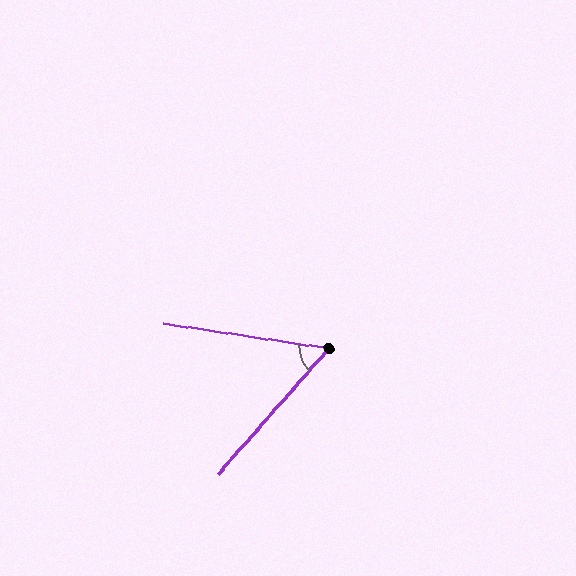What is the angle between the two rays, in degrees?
Approximately 57 degrees.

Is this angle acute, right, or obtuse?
It is acute.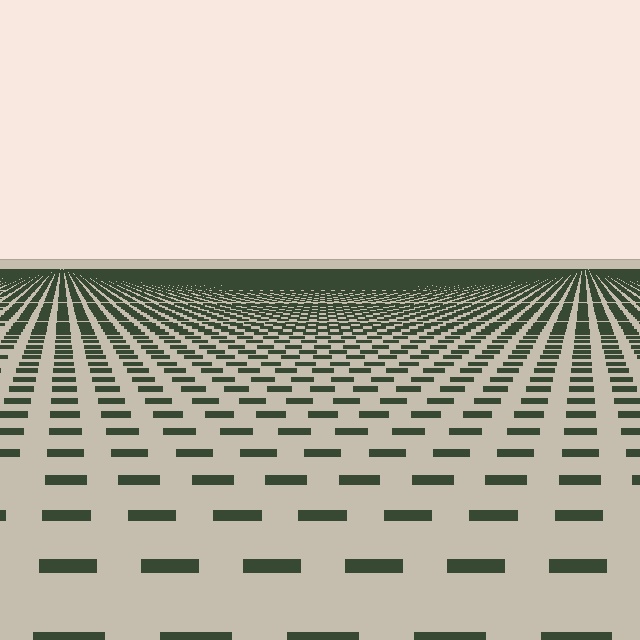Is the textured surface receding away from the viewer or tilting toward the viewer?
The surface is receding away from the viewer. Texture elements get smaller and denser toward the top.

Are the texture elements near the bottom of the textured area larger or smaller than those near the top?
Larger. Near the bottom, elements are closer to the viewer and appear at a bigger on-screen size.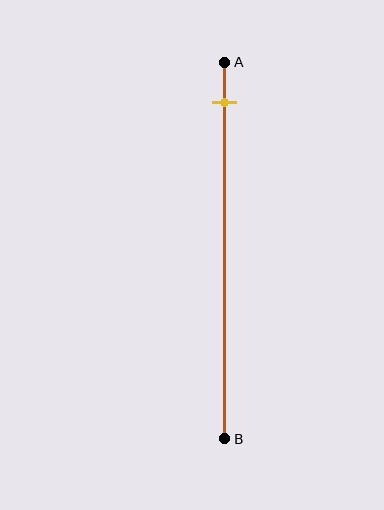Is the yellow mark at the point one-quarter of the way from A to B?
No, the mark is at about 10% from A, not at the 25% one-quarter point.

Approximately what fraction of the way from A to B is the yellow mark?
The yellow mark is approximately 10% of the way from A to B.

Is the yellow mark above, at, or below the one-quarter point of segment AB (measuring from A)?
The yellow mark is above the one-quarter point of segment AB.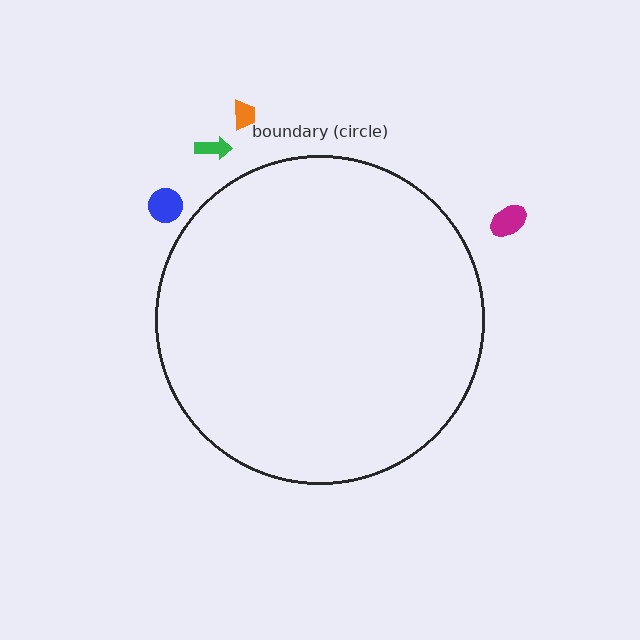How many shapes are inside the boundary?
0 inside, 4 outside.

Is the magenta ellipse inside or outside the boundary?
Outside.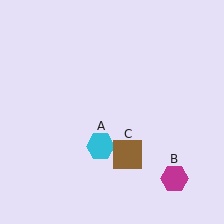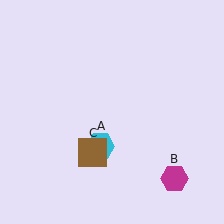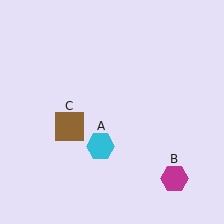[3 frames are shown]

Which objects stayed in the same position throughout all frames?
Cyan hexagon (object A) and magenta hexagon (object B) remained stationary.